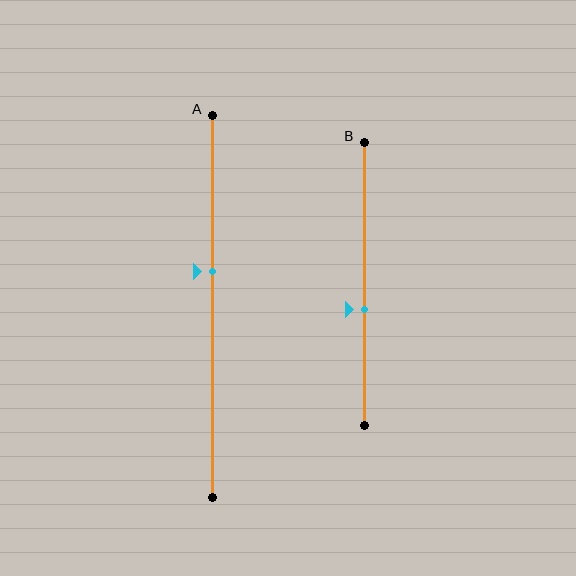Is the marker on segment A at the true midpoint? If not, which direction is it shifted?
No, the marker on segment A is shifted upward by about 9% of the segment length.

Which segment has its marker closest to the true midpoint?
Segment B has its marker closest to the true midpoint.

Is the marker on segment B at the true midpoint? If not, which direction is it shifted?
No, the marker on segment B is shifted downward by about 9% of the segment length.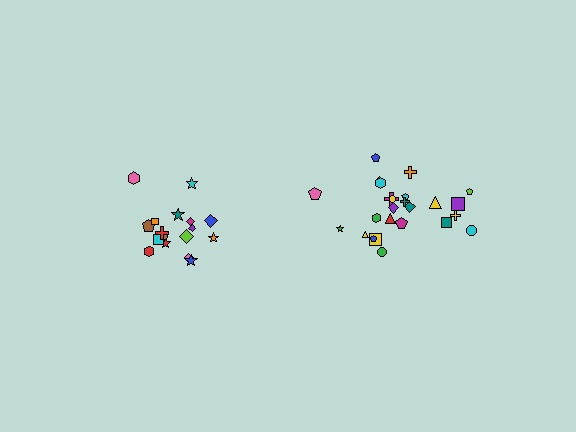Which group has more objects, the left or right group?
The right group.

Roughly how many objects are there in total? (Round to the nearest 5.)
Roughly 45 objects in total.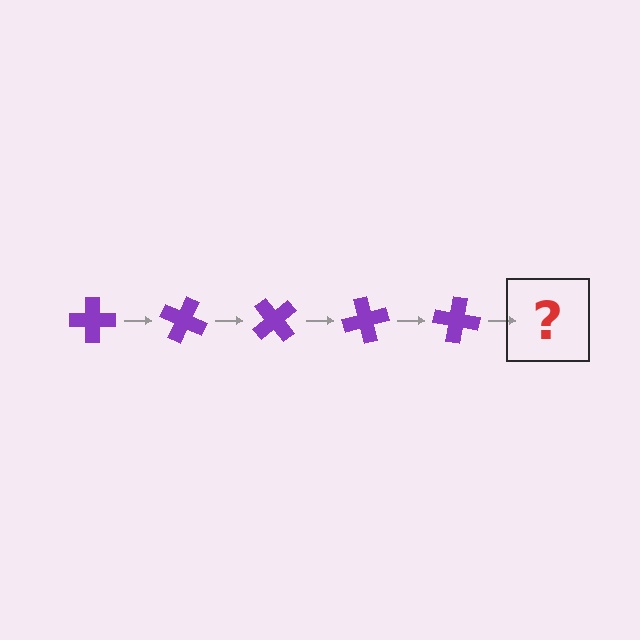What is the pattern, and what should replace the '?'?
The pattern is that the cross rotates 25 degrees each step. The '?' should be a purple cross rotated 125 degrees.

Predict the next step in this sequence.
The next step is a purple cross rotated 125 degrees.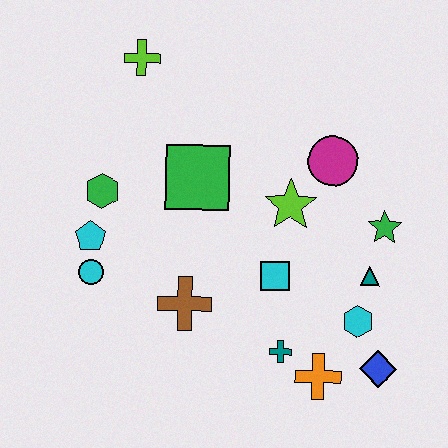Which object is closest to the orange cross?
The teal cross is closest to the orange cross.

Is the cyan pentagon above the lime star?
No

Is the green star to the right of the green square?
Yes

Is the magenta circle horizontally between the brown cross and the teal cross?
No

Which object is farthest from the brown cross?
The lime cross is farthest from the brown cross.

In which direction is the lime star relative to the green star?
The lime star is to the left of the green star.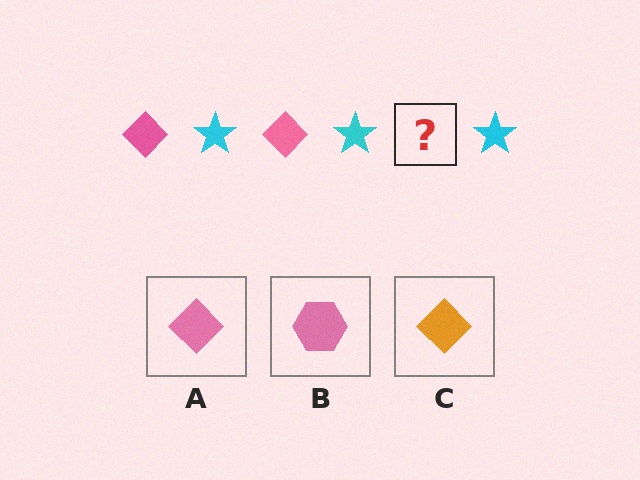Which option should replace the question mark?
Option A.